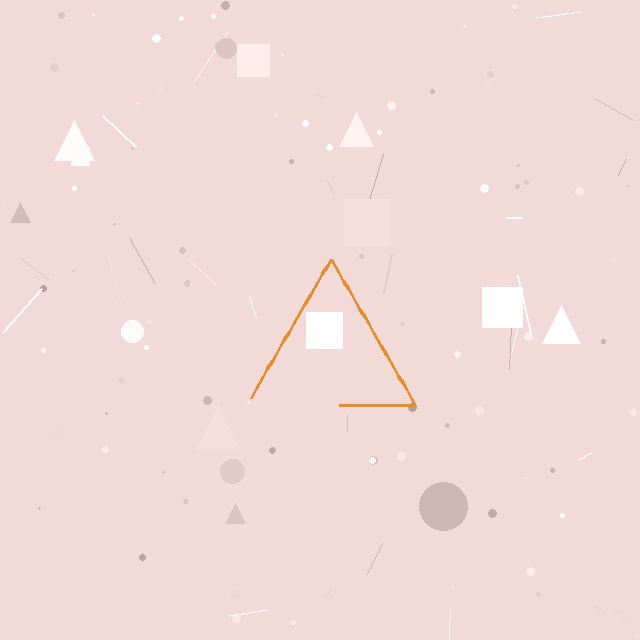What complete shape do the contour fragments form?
The contour fragments form a triangle.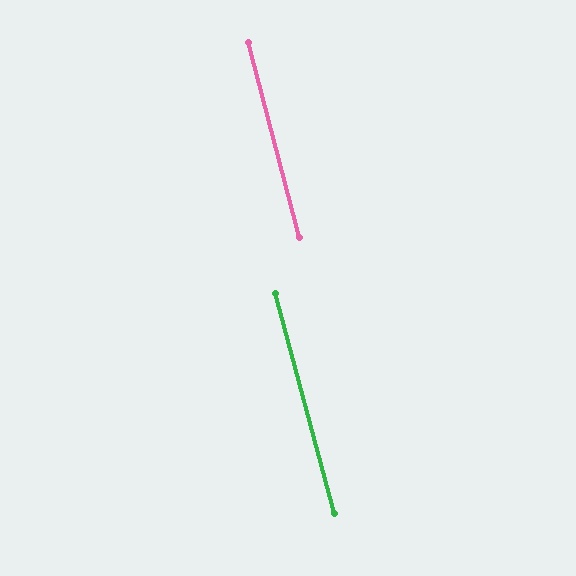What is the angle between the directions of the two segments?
Approximately 0 degrees.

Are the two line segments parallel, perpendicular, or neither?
Parallel — their directions differ by only 0.3°.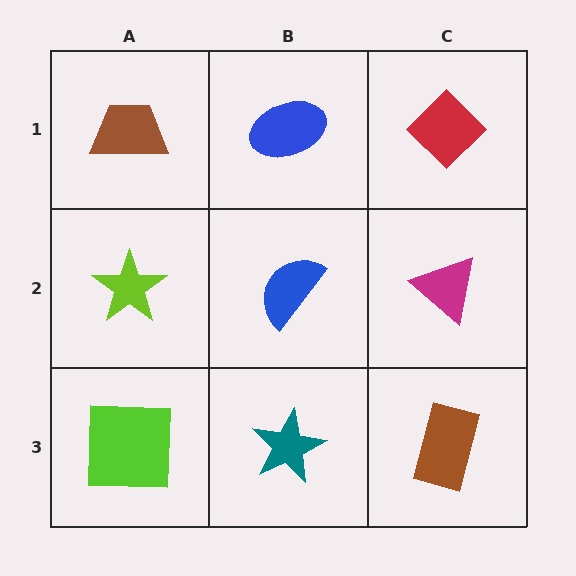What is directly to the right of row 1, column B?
A red diamond.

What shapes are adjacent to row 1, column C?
A magenta triangle (row 2, column C), a blue ellipse (row 1, column B).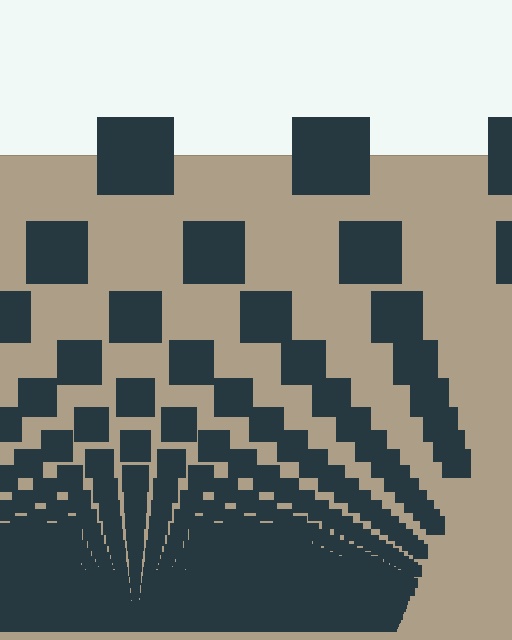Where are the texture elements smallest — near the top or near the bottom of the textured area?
Near the bottom.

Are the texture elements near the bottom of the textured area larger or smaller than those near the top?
Smaller. The gradient is inverted — elements near the bottom are smaller and denser.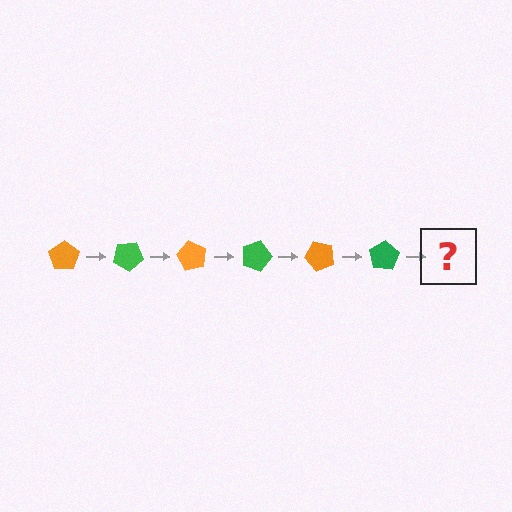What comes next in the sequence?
The next element should be an orange pentagon, rotated 180 degrees from the start.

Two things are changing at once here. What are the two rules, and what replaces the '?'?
The two rules are that it rotates 30 degrees each step and the color cycles through orange and green. The '?' should be an orange pentagon, rotated 180 degrees from the start.